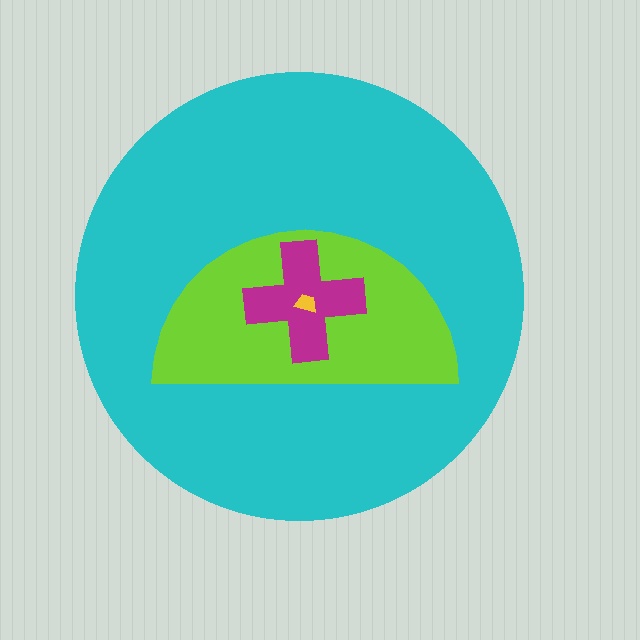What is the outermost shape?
The cyan circle.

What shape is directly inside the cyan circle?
The lime semicircle.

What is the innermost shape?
The yellow trapezoid.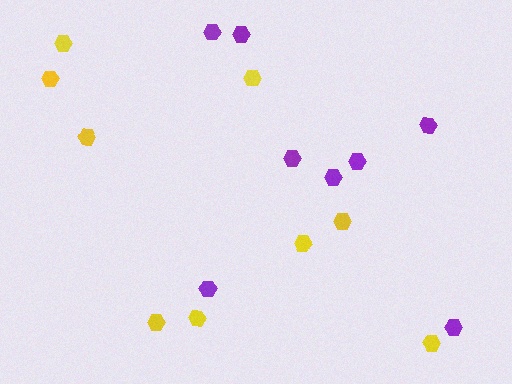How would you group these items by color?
There are 2 groups: one group of yellow hexagons (9) and one group of purple hexagons (8).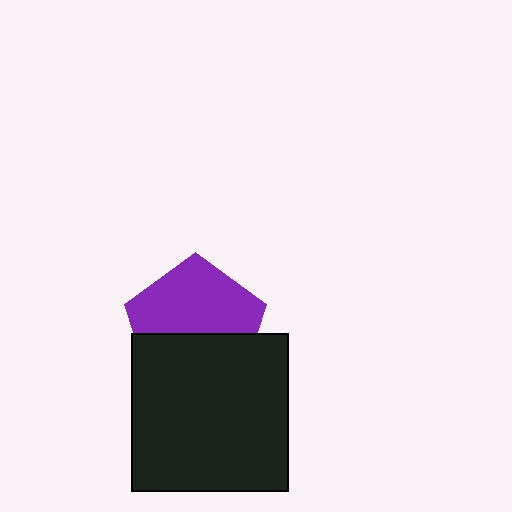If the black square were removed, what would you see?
You would see the complete purple pentagon.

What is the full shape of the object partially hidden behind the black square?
The partially hidden object is a purple pentagon.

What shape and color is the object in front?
The object in front is a black square.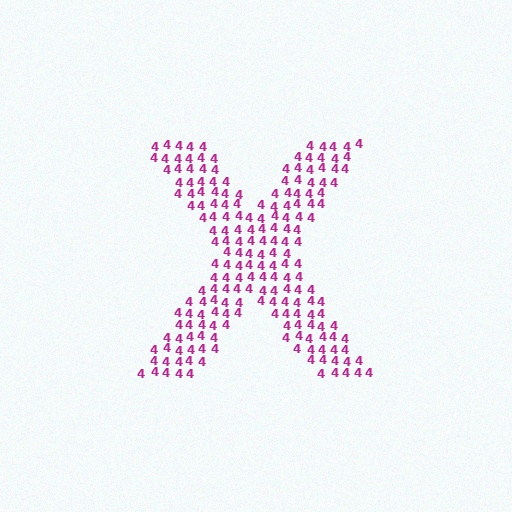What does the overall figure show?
The overall figure shows the letter X.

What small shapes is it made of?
It is made of small digit 4's.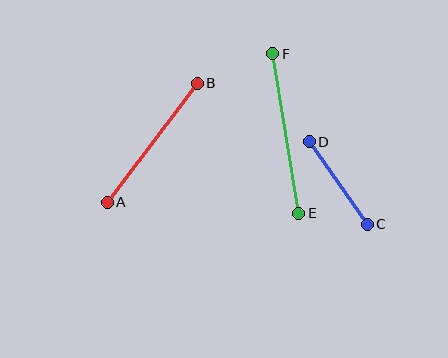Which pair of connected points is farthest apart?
Points E and F are farthest apart.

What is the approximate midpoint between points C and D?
The midpoint is at approximately (338, 183) pixels.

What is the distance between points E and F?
The distance is approximately 161 pixels.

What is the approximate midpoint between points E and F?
The midpoint is at approximately (286, 133) pixels.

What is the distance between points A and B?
The distance is approximately 149 pixels.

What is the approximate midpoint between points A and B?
The midpoint is at approximately (152, 143) pixels.